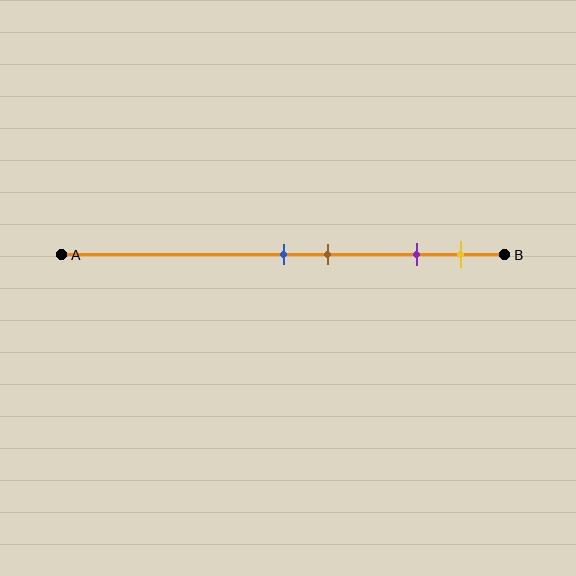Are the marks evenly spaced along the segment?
No, the marks are not evenly spaced.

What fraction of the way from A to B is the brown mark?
The brown mark is approximately 60% (0.6) of the way from A to B.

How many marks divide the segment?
There are 4 marks dividing the segment.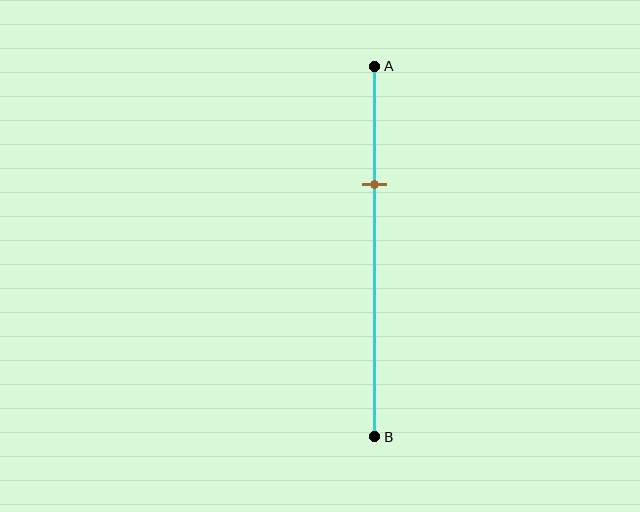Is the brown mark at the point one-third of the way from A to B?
Yes, the mark is approximately at the one-third point.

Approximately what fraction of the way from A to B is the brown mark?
The brown mark is approximately 30% of the way from A to B.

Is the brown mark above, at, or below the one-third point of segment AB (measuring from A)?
The brown mark is approximately at the one-third point of segment AB.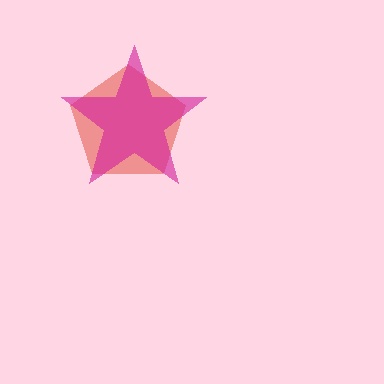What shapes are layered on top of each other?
The layered shapes are: a red pentagon, a magenta star.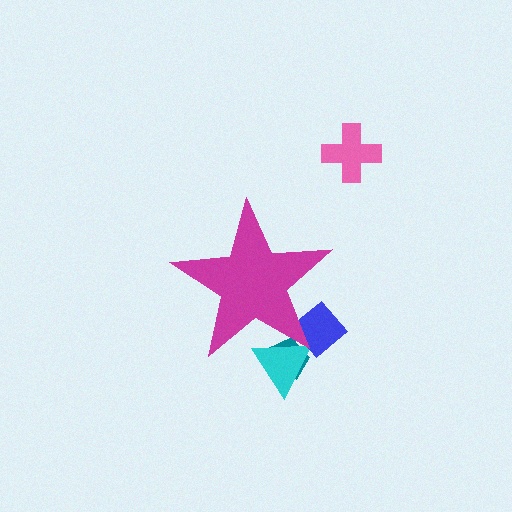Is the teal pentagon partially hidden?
Yes, the teal pentagon is partially hidden behind the magenta star.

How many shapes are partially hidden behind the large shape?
3 shapes are partially hidden.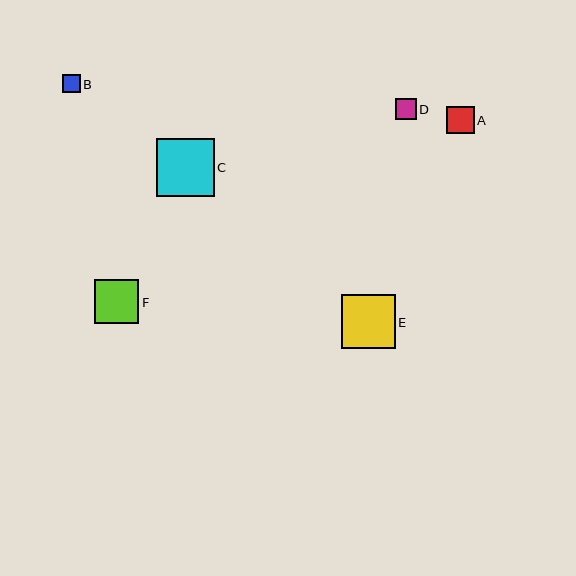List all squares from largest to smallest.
From largest to smallest: C, E, F, A, D, B.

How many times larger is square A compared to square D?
Square A is approximately 1.3 times the size of square D.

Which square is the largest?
Square C is the largest with a size of approximately 58 pixels.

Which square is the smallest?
Square B is the smallest with a size of approximately 18 pixels.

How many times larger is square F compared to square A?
Square F is approximately 1.6 times the size of square A.